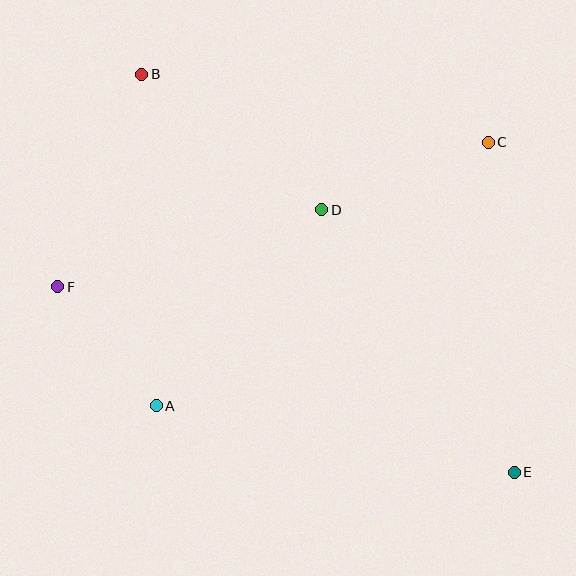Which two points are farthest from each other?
Points B and E are farthest from each other.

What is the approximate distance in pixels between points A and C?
The distance between A and C is approximately 424 pixels.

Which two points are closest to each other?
Points A and F are closest to each other.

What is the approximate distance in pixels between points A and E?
The distance between A and E is approximately 364 pixels.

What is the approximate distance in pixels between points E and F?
The distance between E and F is approximately 493 pixels.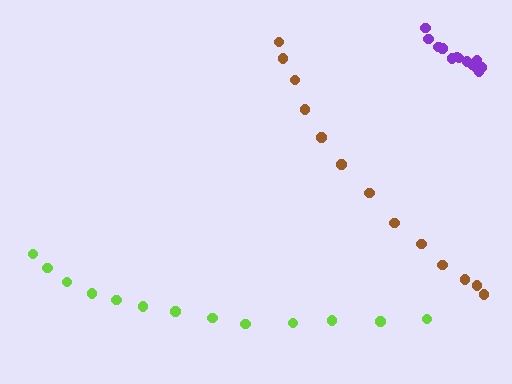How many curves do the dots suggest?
There are 3 distinct paths.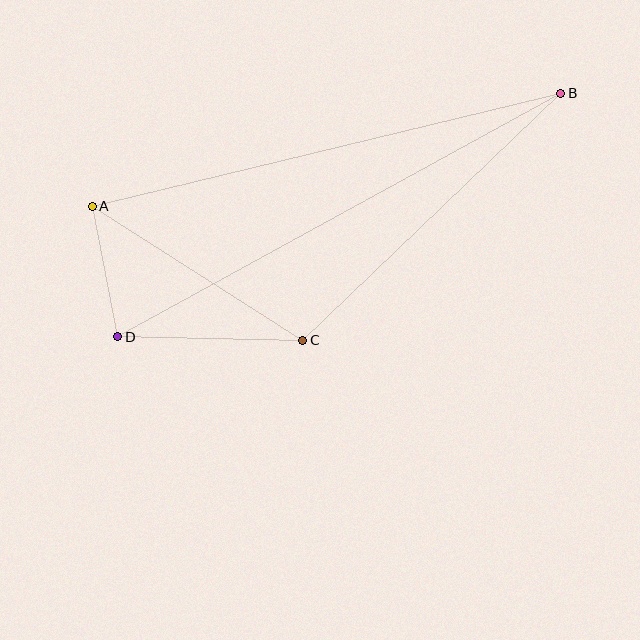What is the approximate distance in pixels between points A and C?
The distance between A and C is approximately 250 pixels.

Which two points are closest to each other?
Points A and D are closest to each other.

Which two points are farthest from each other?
Points B and D are farthest from each other.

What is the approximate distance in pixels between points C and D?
The distance between C and D is approximately 185 pixels.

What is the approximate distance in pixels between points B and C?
The distance between B and C is approximately 357 pixels.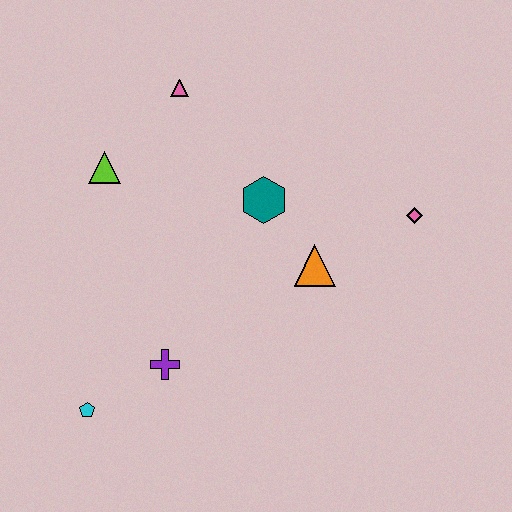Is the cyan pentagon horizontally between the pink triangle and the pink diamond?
No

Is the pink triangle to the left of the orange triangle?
Yes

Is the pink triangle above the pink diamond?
Yes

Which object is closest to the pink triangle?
The lime triangle is closest to the pink triangle.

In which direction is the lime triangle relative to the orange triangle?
The lime triangle is to the left of the orange triangle.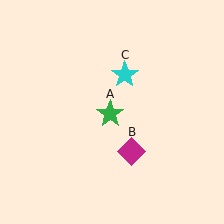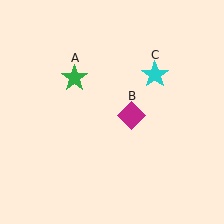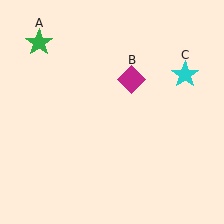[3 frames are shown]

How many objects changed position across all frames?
3 objects changed position: green star (object A), magenta diamond (object B), cyan star (object C).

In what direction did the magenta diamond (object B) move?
The magenta diamond (object B) moved up.